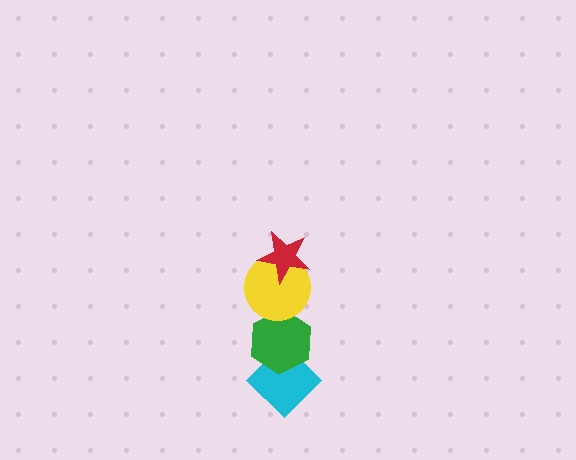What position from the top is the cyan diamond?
The cyan diamond is 4th from the top.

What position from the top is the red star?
The red star is 1st from the top.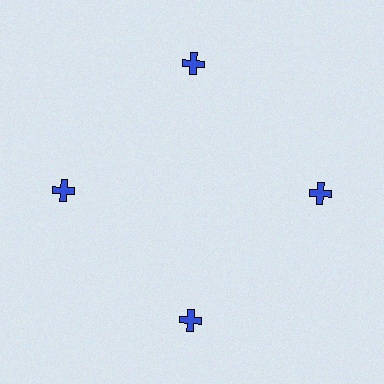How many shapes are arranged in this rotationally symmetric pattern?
There are 4 shapes, arranged in 4 groups of 1.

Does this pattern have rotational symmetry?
Yes, this pattern has 4-fold rotational symmetry. It looks the same after rotating 90 degrees around the center.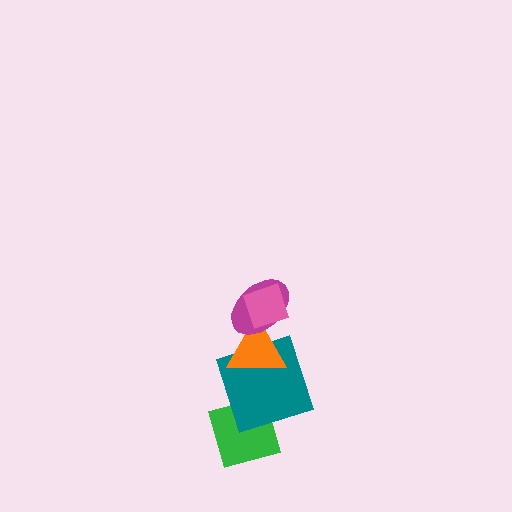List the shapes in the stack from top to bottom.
From top to bottom: the pink diamond, the magenta ellipse, the orange triangle, the teal square, the green diamond.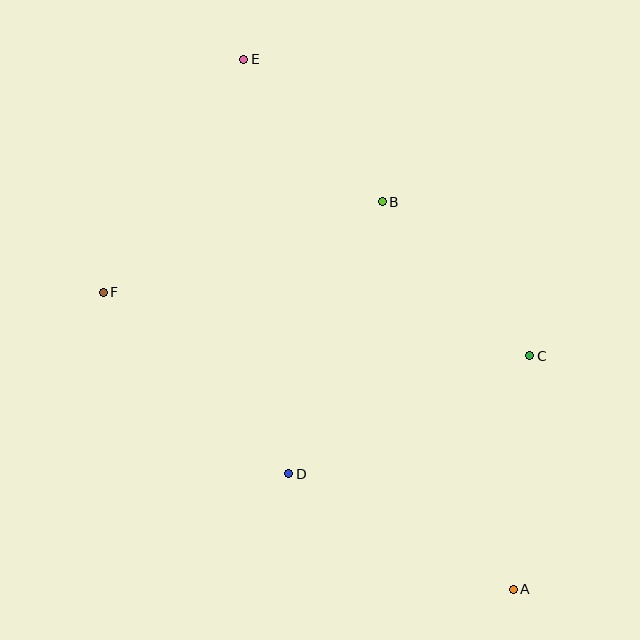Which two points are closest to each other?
Points B and E are closest to each other.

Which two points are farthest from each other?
Points A and E are farthest from each other.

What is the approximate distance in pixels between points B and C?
The distance between B and C is approximately 213 pixels.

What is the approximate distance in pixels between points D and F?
The distance between D and F is approximately 259 pixels.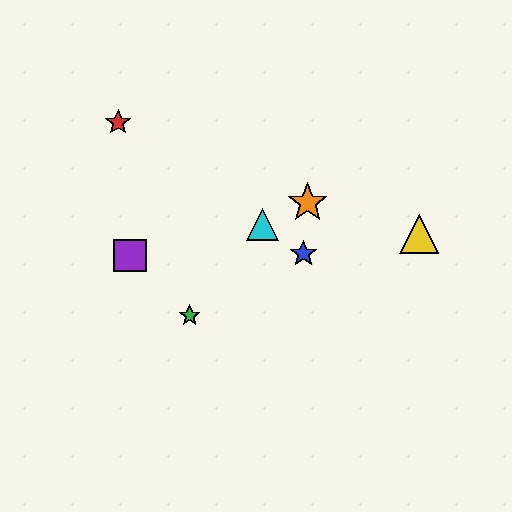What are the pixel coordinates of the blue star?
The blue star is at (303, 254).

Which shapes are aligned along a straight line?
The red star, the blue star, the cyan triangle are aligned along a straight line.